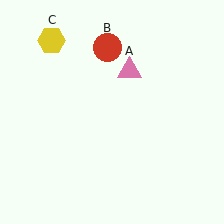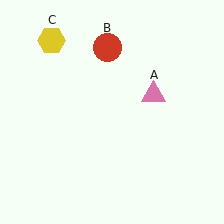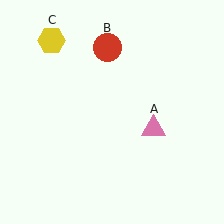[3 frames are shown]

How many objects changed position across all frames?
1 object changed position: pink triangle (object A).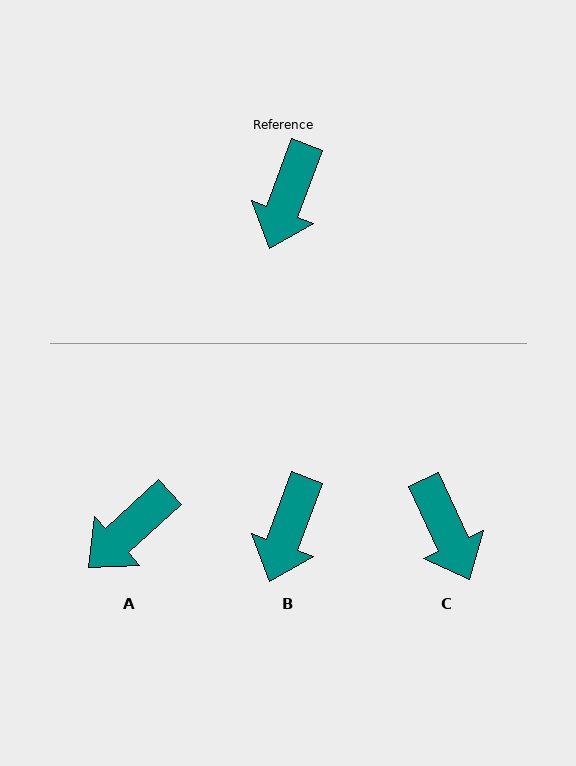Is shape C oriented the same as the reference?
No, it is off by about 45 degrees.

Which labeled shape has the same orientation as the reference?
B.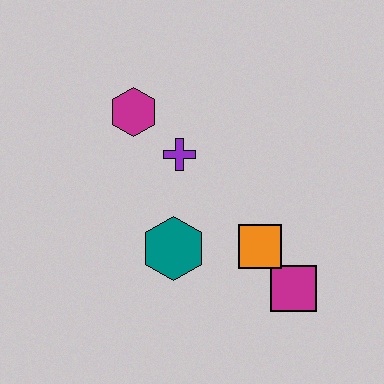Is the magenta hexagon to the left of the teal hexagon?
Yes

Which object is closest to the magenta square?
The orange square is closest to the magenta square.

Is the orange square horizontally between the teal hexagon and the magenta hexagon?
No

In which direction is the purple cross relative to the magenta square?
The purple cross is above the magenta square.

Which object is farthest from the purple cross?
The magenta square is farthest from the purple cross.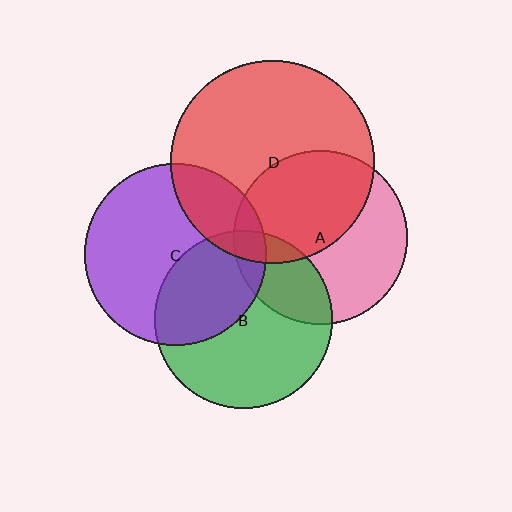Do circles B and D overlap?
Yes.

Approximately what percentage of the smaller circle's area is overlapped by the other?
Approximately 10%.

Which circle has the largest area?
Circle D (red).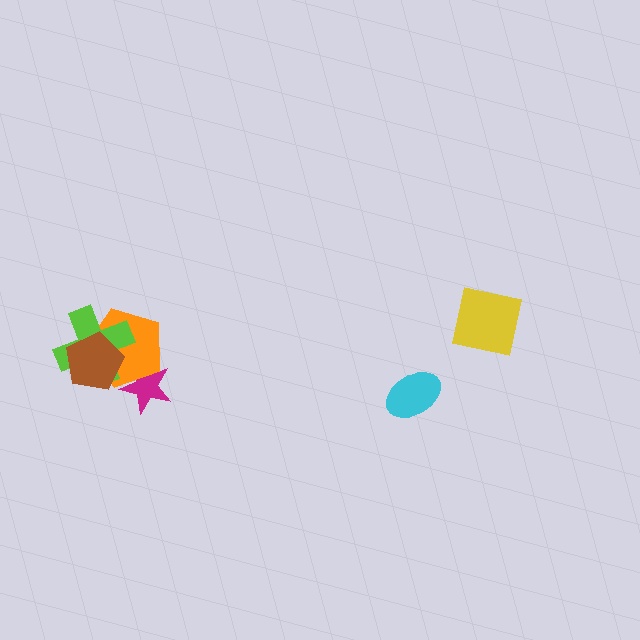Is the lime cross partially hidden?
Yes, it is partially covered by another shape.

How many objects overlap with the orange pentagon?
3 objects overlap with the orange pentagon.